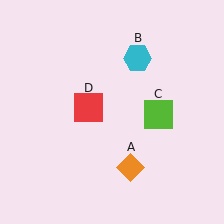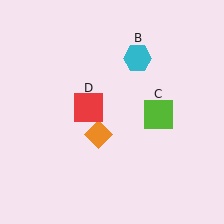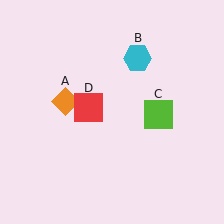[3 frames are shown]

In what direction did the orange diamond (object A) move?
The orange diamond (object A) moved up and to the left.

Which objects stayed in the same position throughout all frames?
Cyan hexagon (object B) and lime square (object C) and red square (object D) remained stationary.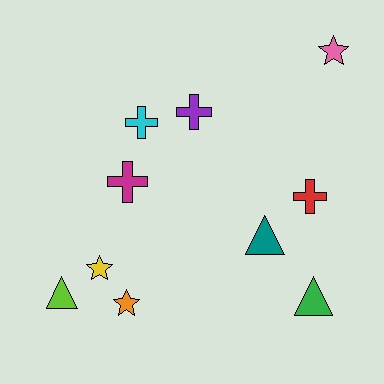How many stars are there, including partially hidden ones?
There are 3 stars.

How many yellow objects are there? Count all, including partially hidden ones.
There is 1 yellow object.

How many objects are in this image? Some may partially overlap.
There are 10 objects.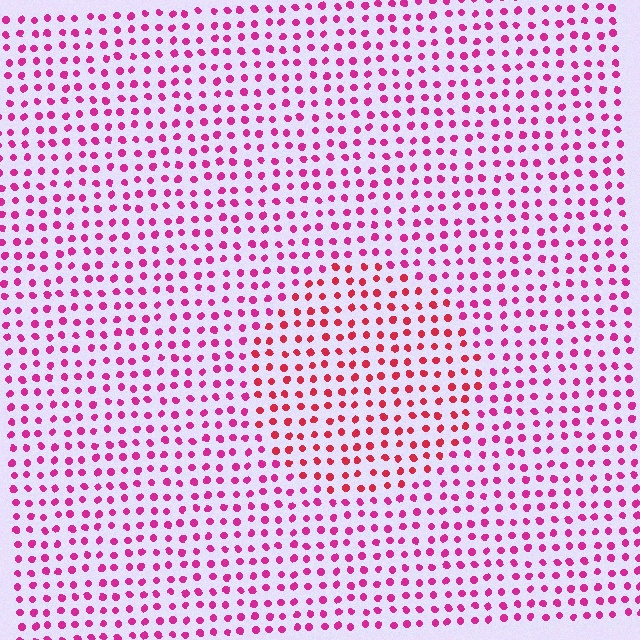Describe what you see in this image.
The image is filled with small magenta elements in a uniform arrangement. A circle-shaped region is visible where the elements are tinted to a slightly different hue, forming a subtle color boundary.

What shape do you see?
I see a circle.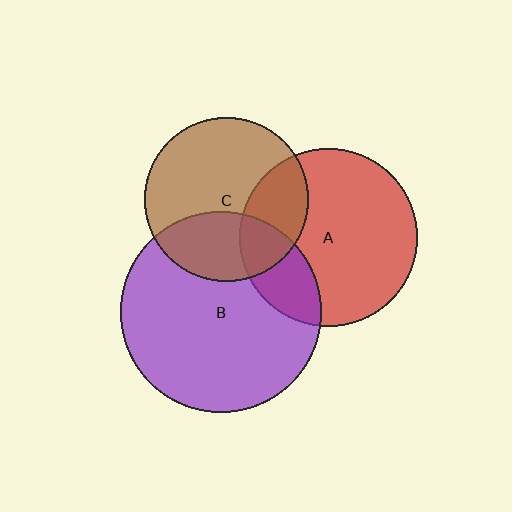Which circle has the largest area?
Circle B (purple).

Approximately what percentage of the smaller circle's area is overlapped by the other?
Approximately 35%.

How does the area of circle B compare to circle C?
Approximately 1.5 times.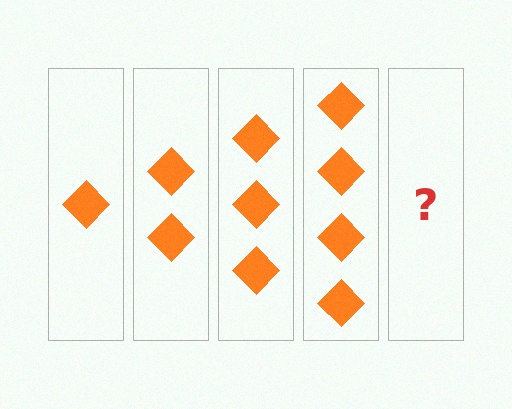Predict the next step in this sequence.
The next step is 5 diamonds.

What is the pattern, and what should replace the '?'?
The pattern is that each step adds one more diamond. The '?' should be 5 diamonds.